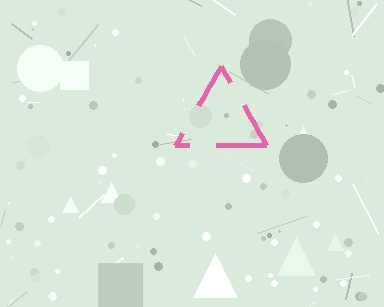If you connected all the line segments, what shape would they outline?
They would outline a triangle.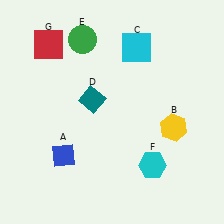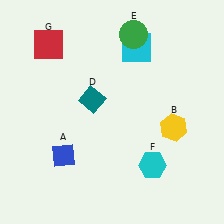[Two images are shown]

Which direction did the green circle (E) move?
The green circle (E) moved right.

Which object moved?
The green circle (E) moved right.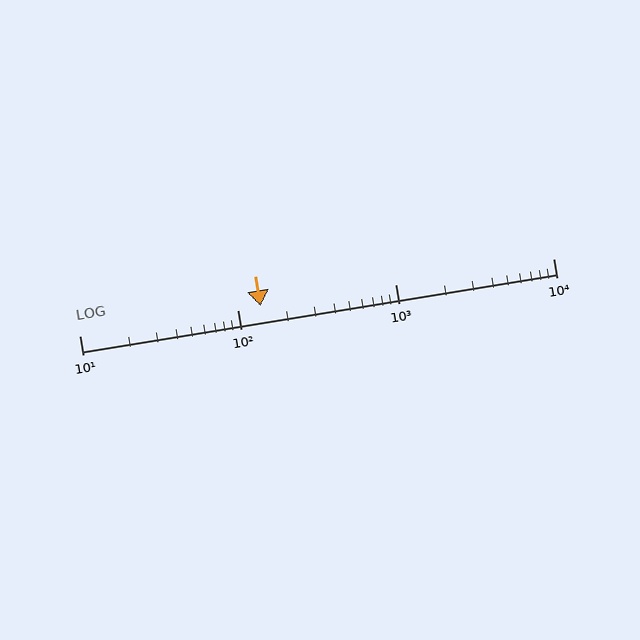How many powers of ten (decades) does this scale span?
The scale spans 3 decades, from 10 to 10000.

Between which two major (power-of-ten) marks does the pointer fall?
The pointer is between 100 and 1000.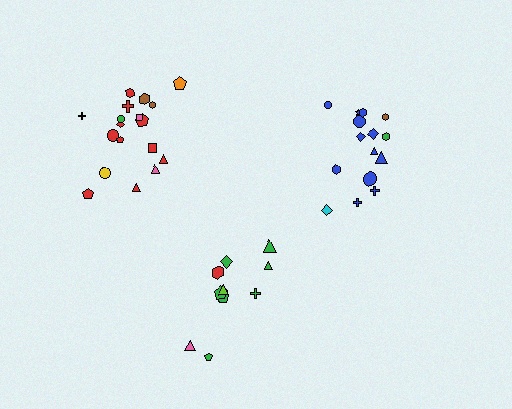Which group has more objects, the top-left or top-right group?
The top-left group.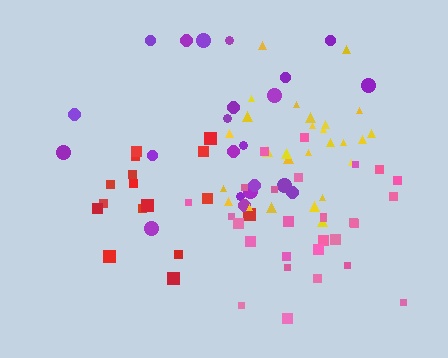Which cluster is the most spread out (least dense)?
Purple.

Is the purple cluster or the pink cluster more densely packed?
Pink.